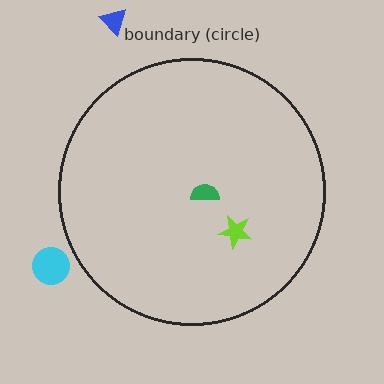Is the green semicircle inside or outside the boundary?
Inside.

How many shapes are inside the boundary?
2 inside, 2 outside.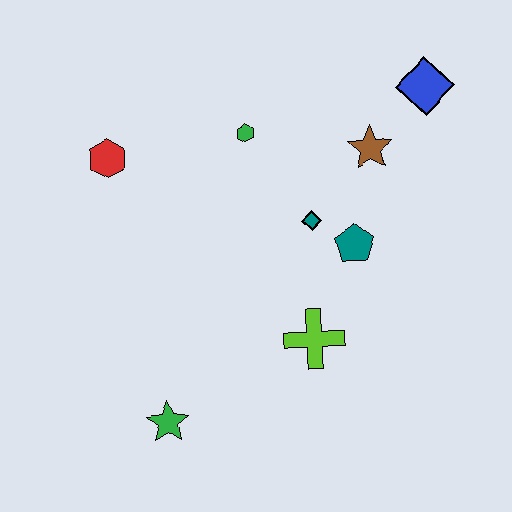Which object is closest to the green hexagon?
The teal diamond is closest to the green hexagon.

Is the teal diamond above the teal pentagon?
Yes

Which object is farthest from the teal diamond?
The green star is farthest from the teal diamond.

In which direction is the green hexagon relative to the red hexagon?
The green hexagon is to the right of the red hexagon.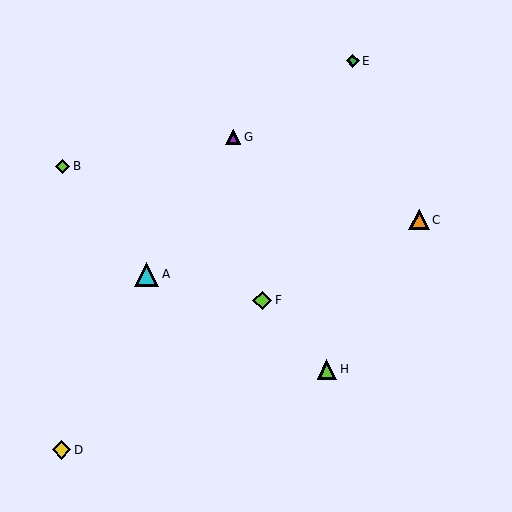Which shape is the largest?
The cyan triangle (labeled A) is the largest.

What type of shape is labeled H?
Shape H is a lime triangle.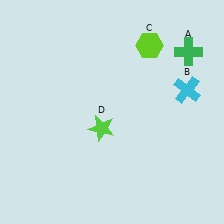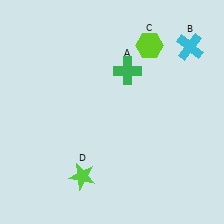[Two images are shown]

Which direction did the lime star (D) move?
The lime star (D) moved down.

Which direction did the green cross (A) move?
The green cross (A) moved left.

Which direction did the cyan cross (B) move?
The cyan cross (B) moved up.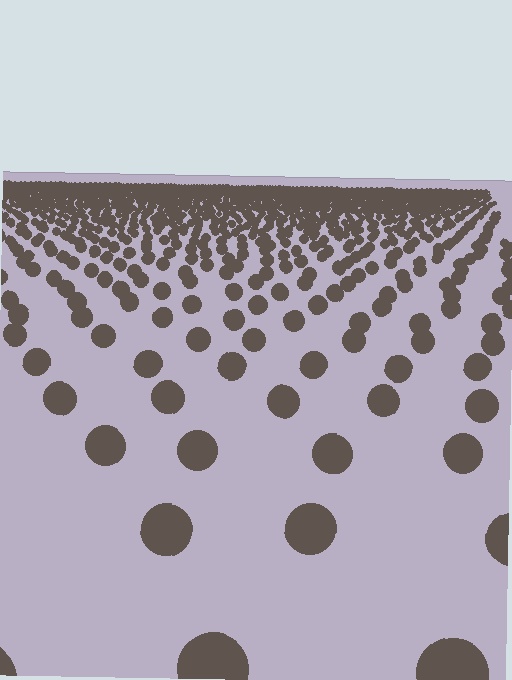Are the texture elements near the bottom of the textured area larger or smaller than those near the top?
Larger. Near the bottom, elements are closer to the viewer and appear at a bigger on-screen size.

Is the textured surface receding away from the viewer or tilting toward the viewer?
The surface is receding away from the viewer. Texture elements get smaller and denser toward the top.